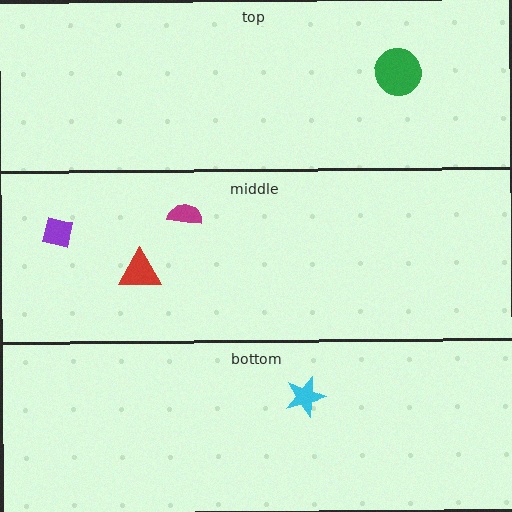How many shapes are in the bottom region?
1.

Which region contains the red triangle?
The middle region.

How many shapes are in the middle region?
3.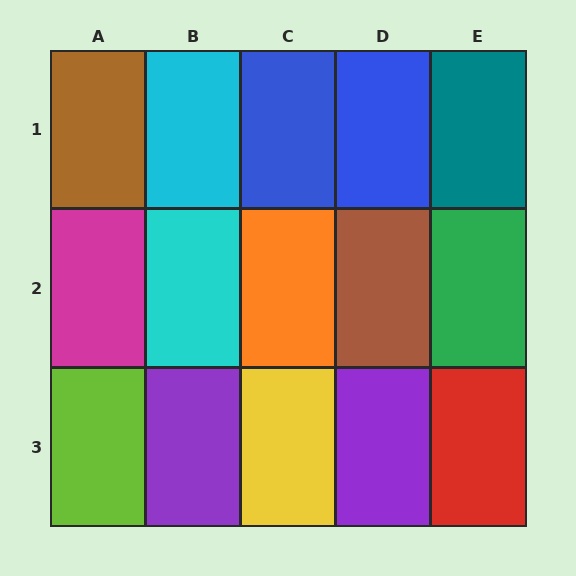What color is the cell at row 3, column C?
Yellow.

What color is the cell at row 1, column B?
Cyan.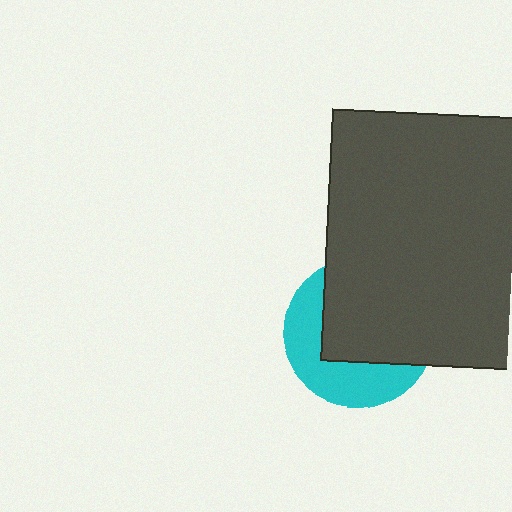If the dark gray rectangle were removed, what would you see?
You would see the complete cyan circle.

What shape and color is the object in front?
The object in front is a dark gray rectangle.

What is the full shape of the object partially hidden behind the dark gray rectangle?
The partially hidden object is a cyan circle.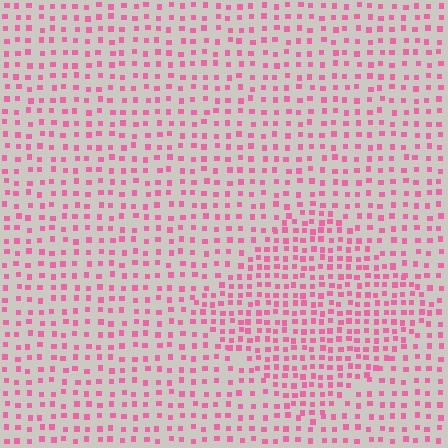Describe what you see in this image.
The image contains small pink elements arranged at two different densities. A diamond-shaped region is visible where the elements are more densely packed than the surrounding area.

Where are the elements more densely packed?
The elements are more densely packed inside the diamond boundary.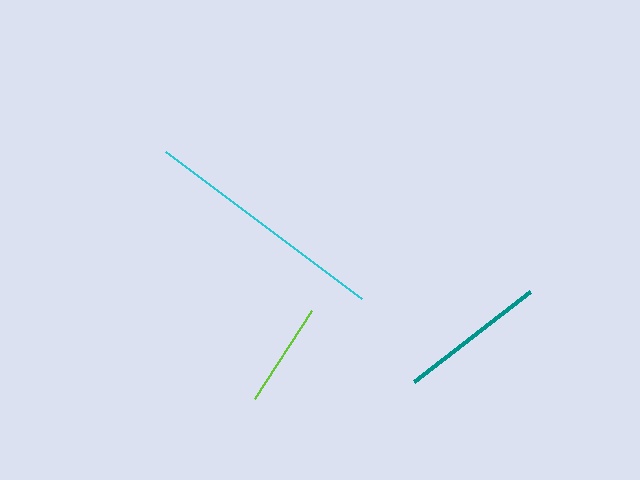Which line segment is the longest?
The cyan line is the longest at approximately 245 pixels.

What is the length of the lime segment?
The lime segment is approximately 104 pixels long.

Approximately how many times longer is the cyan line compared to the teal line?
The cyan line is approximately 1.7 times the length of the teal line.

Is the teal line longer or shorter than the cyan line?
The cyan line is longer than the teal line.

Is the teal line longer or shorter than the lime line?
The teal line is longer than the lime line.